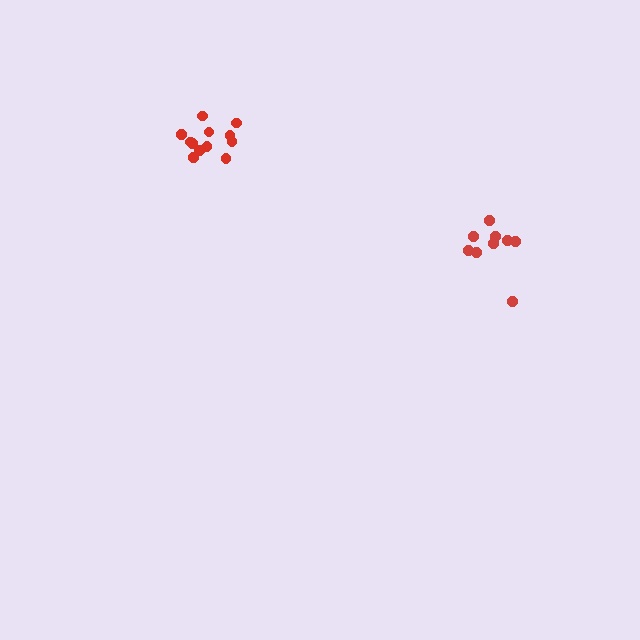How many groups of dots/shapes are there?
There are 2 groups.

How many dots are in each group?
Group 1: 9 dots, Group 2: 12 dots (21 total).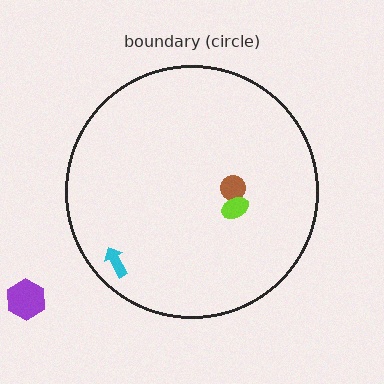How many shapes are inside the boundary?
3 inside, 1 outside.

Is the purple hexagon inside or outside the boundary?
Outside.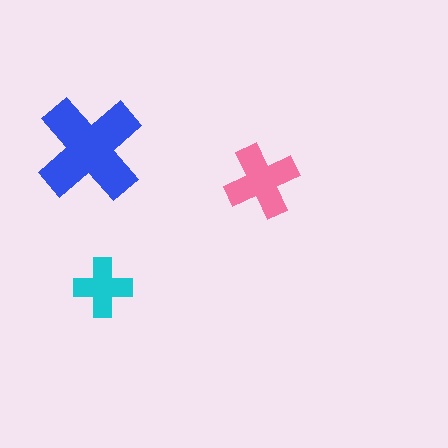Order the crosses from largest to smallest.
the blue one, the pink one, the cyan one.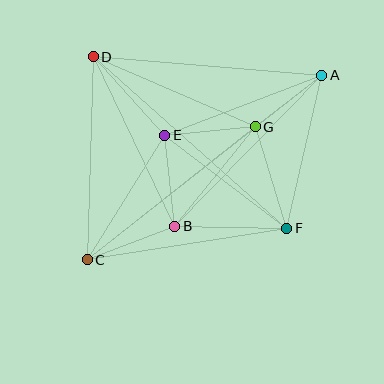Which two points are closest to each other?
Points A and G are closest to each other.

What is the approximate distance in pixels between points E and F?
The distance between E and F is approximately 153 pixels.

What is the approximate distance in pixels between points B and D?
The distance between B and D is approximately 188 pixels.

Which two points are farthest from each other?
Points A and C are farthest from each other.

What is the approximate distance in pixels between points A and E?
The distance between A and E is approximately 168 pixels.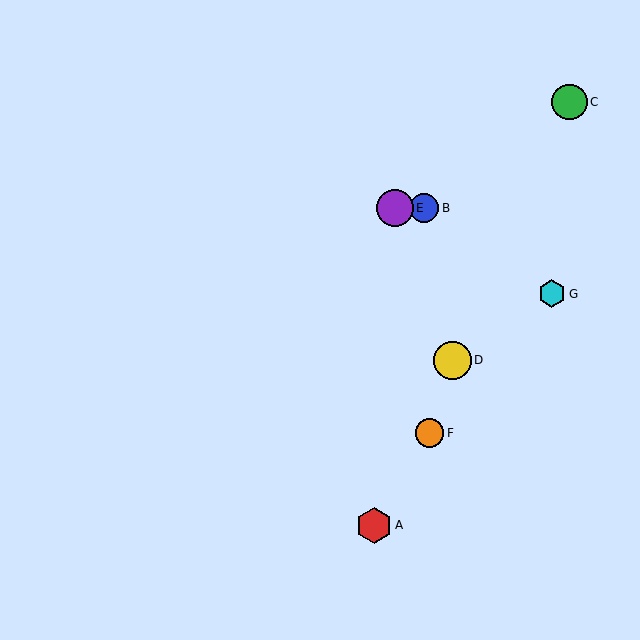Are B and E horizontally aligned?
Yes, both are at y≈208.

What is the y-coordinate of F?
Object F is at y≈433.